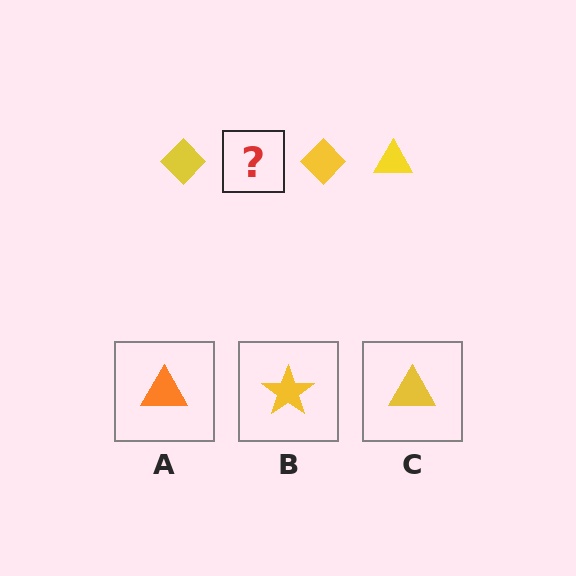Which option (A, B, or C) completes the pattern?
C.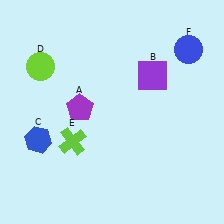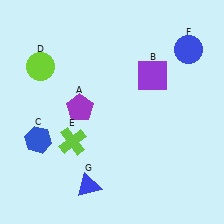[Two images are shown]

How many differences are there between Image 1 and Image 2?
There is 1 difference between the two images.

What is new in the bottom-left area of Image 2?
A blue triangle (G) was added in the bottom-left area of Image 2.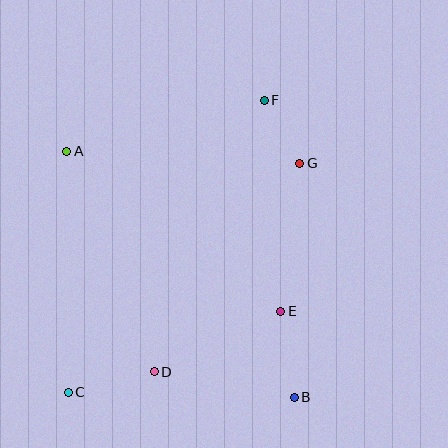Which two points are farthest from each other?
Points C and F are farthest from each other.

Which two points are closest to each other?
Points F and G are closest to each other.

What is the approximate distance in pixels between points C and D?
The distance between C and D is approximately 88 pixels.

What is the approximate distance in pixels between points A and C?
The distance between A and C is approximately 241 pixels.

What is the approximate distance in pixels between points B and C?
The distance between B and C is approximately 226 pixels.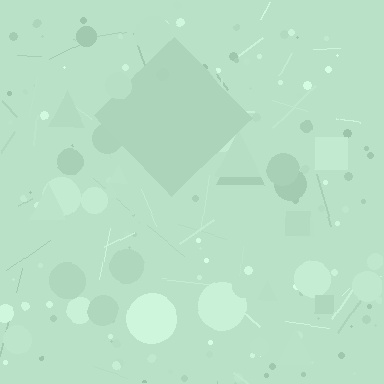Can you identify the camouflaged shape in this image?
The camouflaged shape is a diamond.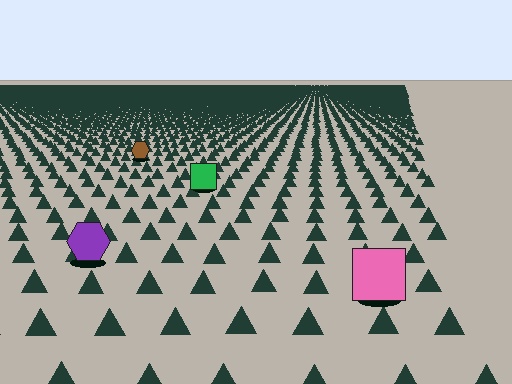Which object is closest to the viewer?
The pink square is closest. The texture marks near it are larger and more spread out.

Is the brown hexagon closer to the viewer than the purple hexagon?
No. The purple hexagon is closer — you can tell from the texture gradient: the ground texture is coarser near it.